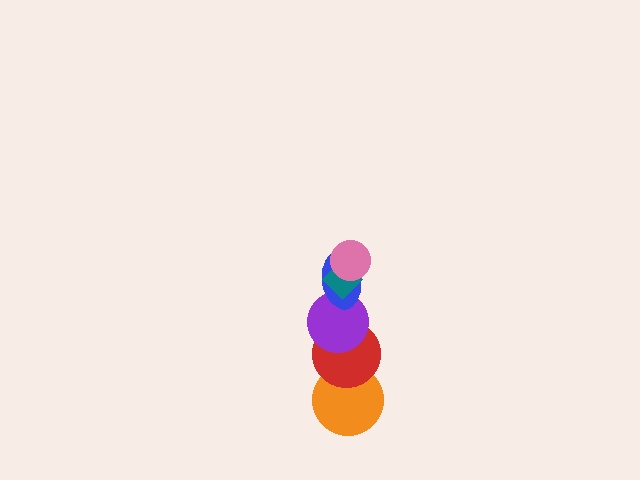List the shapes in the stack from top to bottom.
From top to bottom: the pink circle, the teal diamond, the blue ellipse, the purple circle, the red circle, the orange circle.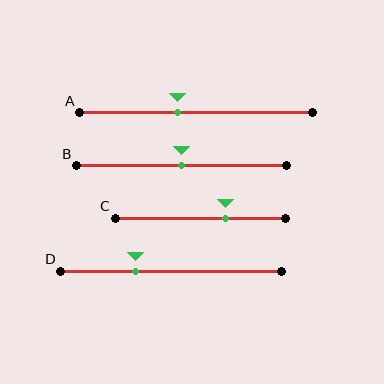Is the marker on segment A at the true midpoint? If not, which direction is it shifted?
No, the marker on segment A is shifted to the left by about 8% of the segment length.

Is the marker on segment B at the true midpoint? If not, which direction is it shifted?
Yes, the marker on segment B is at the true midpoint.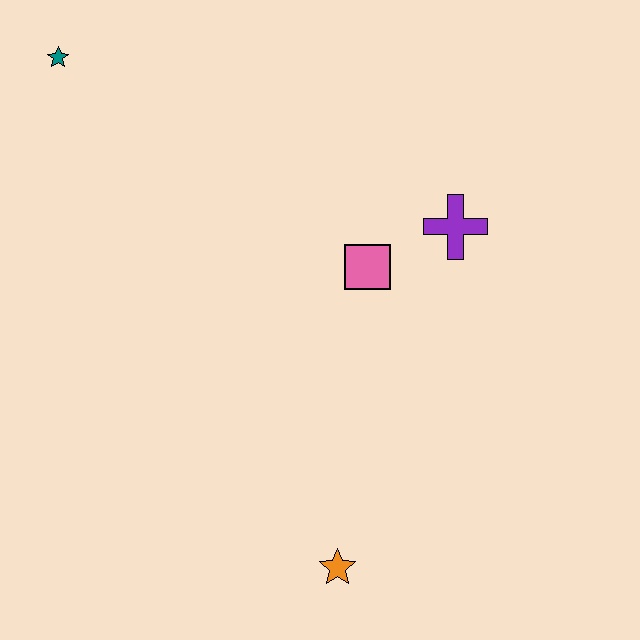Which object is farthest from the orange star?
The teal star is farthest from the orange star.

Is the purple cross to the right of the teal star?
Yes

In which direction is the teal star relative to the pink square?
The teal star is to the left of the pink square.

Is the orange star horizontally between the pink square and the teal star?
Yes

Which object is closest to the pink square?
The purple cross is closest to the pink square.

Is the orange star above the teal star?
No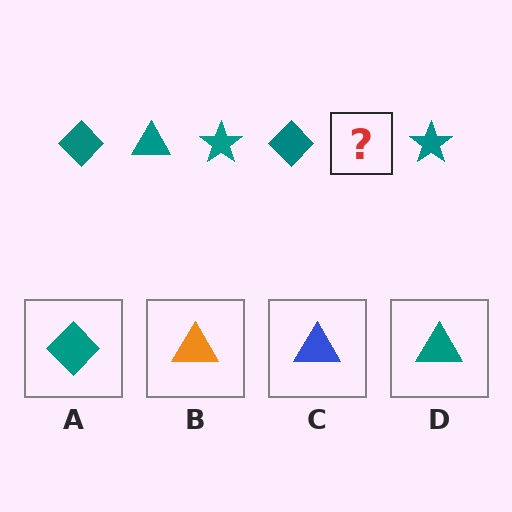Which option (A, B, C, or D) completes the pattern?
D.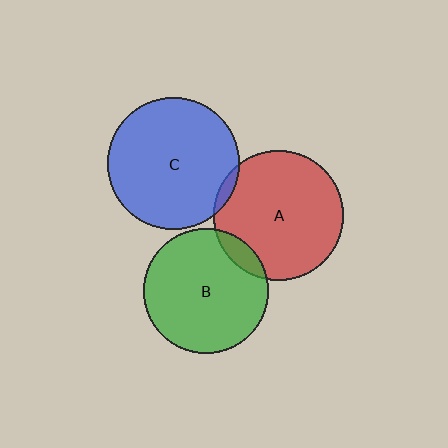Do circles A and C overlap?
Yes.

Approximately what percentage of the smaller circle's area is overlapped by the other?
Approximately 5%.